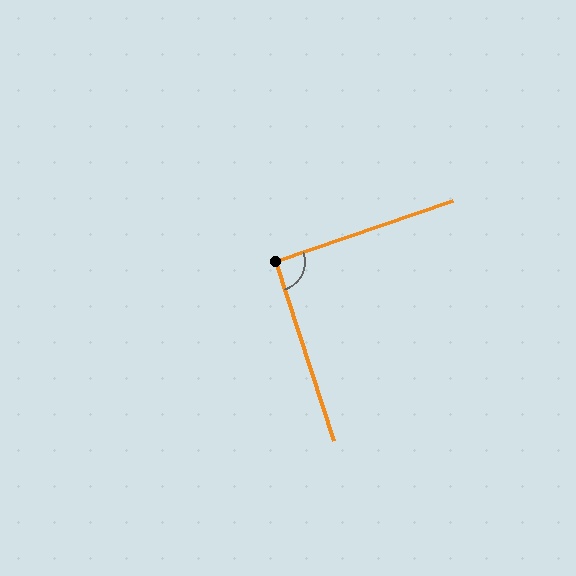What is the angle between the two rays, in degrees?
Approximately 91 degrees.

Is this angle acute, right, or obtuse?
It is approximately a right angle.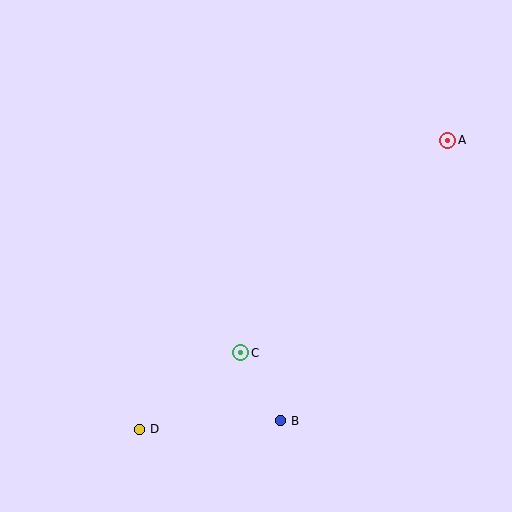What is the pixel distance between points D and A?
The distance between D and A is 422 pixels.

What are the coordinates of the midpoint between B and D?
The midpoint between B and D is at (210, 425).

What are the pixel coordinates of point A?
Point A is at (448, 140).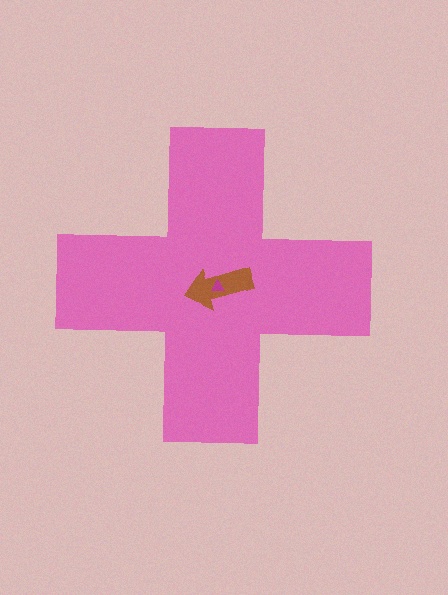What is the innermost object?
The magenta triangle.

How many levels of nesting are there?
3.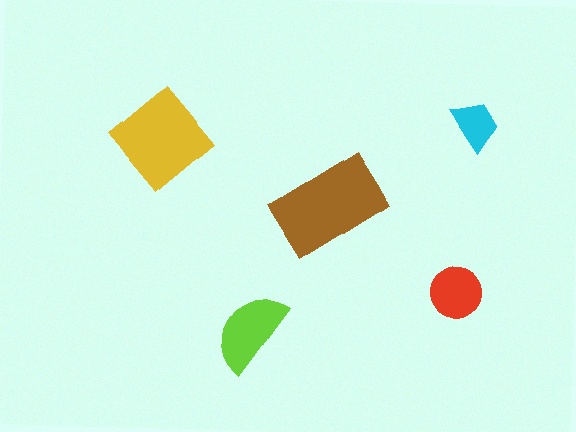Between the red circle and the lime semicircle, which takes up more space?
The lime semicircle.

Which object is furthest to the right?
The cyan trapezoid is rightmost.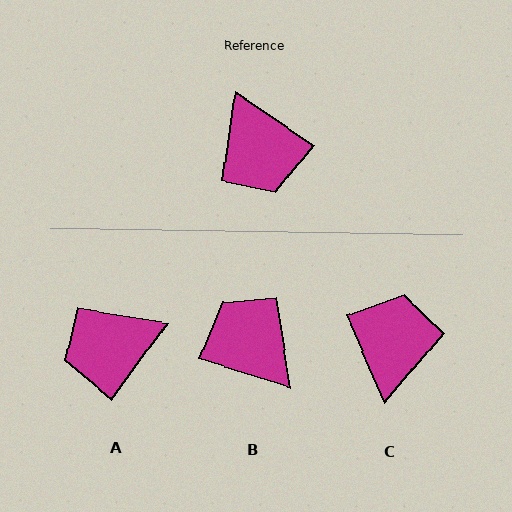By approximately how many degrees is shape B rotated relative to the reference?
Approximately 163 degrees clockwise.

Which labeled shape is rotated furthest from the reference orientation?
B, about 163 degrees away.